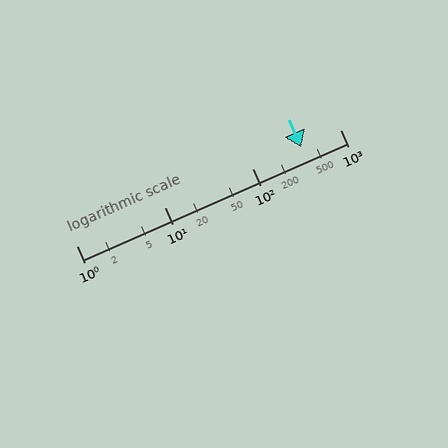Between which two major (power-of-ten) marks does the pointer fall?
The pointer is between 100 and 1000.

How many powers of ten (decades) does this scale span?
The scale spans 3 decades, from 1 to 1000.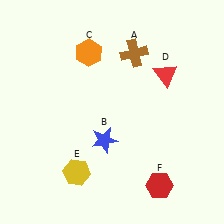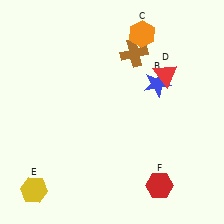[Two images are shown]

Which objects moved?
The objects that moved are: the blue star (B), the orange hexagon (C), the yellow hexagon (E).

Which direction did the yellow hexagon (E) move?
The yellow hexagon (E) moved left.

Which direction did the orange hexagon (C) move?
The orange hexagon (C) moved right.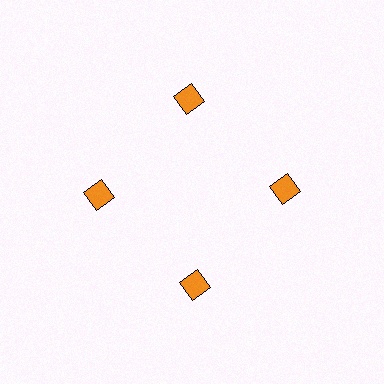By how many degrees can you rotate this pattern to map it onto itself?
The pattern maps onto itself every 90 degrees of rotation.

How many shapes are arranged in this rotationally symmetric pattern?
There are 4 shapes, arranged in 4 groups of 1.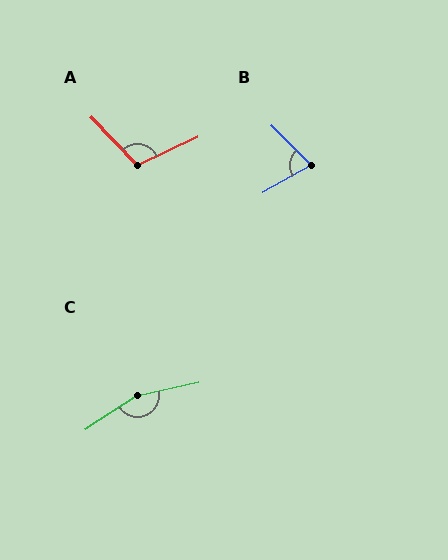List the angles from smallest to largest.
B (75°), A (109°), C (159°).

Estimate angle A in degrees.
Approximately 109 degrees.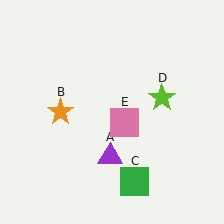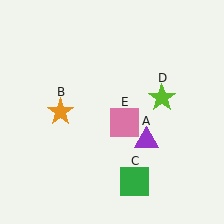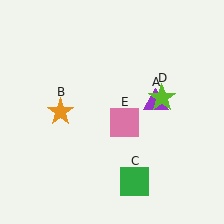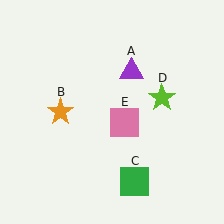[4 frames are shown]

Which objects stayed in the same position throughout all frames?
Orange star (object B) and green square (object C) and lime star (object D) and pink square (object E) remained stationary.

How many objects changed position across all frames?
1 object changed position: purple triangle (object A).